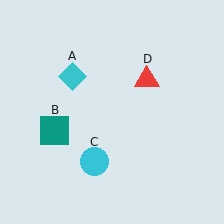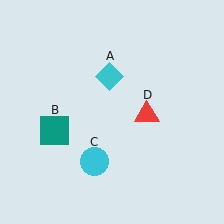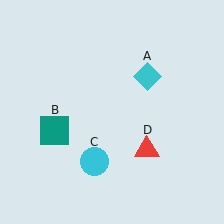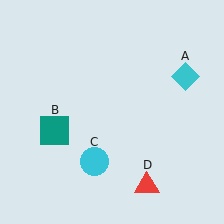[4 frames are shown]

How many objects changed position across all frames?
2 objects changed position: cyan diamond (object A), red triangle (object D).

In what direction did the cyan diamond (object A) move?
The cyan diamond (object A) moved right.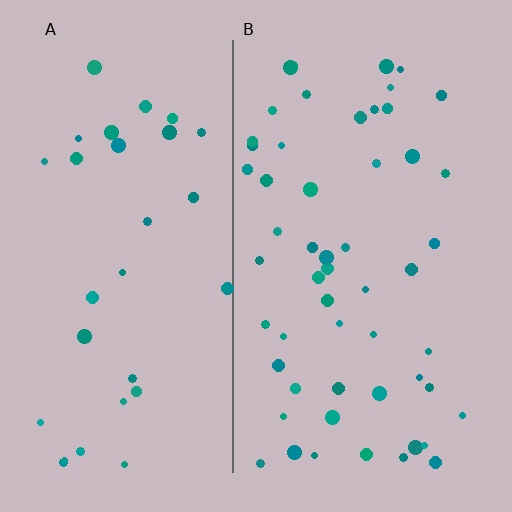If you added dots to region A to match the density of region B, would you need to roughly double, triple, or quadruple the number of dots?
Approximately double.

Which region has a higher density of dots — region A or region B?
B (the right).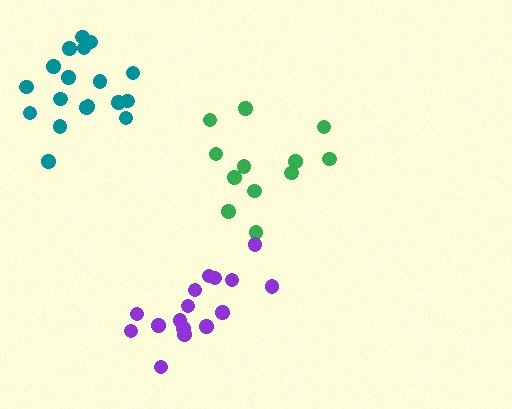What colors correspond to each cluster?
The clusters are colored: teal, green, purple.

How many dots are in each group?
Group 1: 18 dots, Group 2: 12 dots, Group 3: 16 dots (46 total).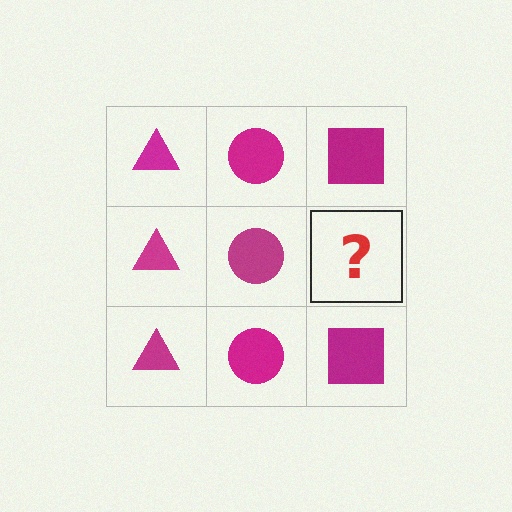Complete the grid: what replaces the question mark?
The question mark should be replaced with a magenta square.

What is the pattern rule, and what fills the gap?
The rule is that each column has a consistent shape. The gap should be filled with a magenta square.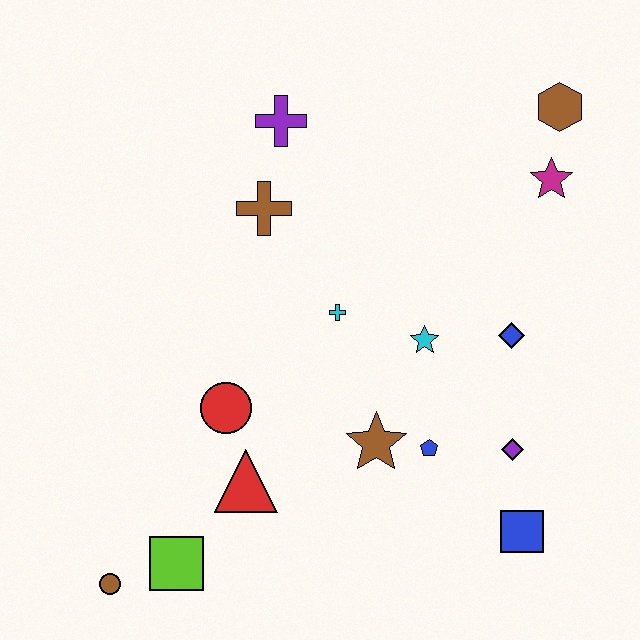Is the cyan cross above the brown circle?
Yes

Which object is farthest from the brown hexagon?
The brown circle is farthest from the brown hexagon.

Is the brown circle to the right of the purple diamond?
No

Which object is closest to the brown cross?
The purple cross is closest to the brown cross.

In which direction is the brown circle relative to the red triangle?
The brown circle is to the left of the red triangle.